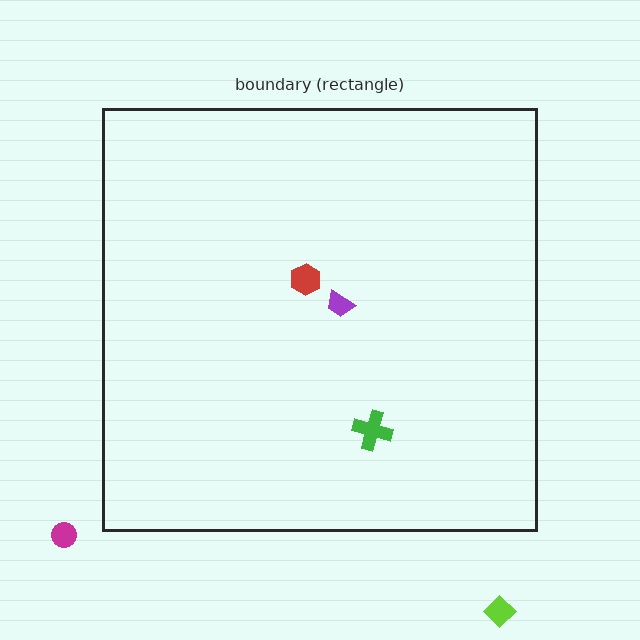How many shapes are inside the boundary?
3 inside, 2 outside.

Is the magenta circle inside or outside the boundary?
Outside.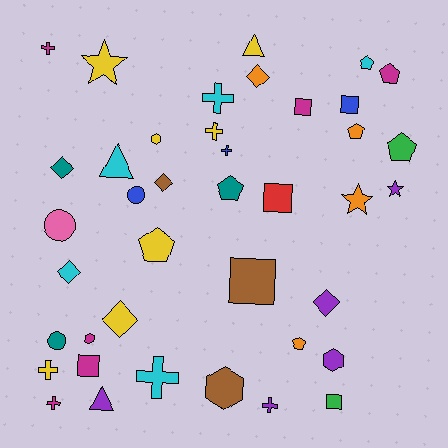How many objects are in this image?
There are 40 objects.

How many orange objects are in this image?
There are 4 orange objects.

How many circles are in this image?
There are 3 circles.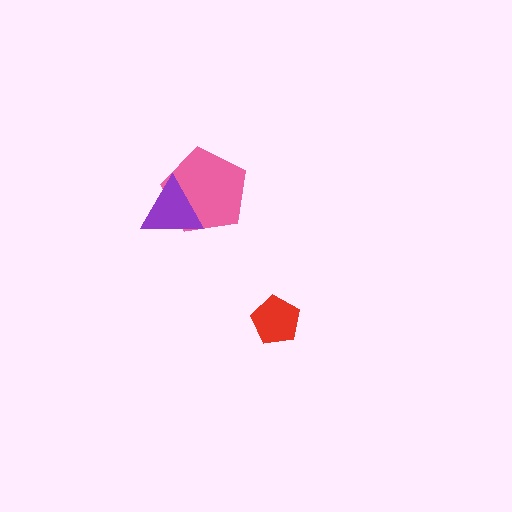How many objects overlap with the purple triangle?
1 object overlaps with the purple triangle.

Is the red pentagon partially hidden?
No, no other shape covers it.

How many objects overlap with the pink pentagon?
1 object overlaps with the pink pentagon.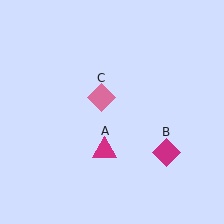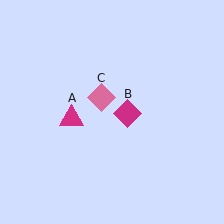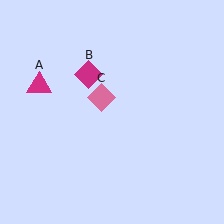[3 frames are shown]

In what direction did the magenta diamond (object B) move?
The magenta diamond (object B) moved up and to the left.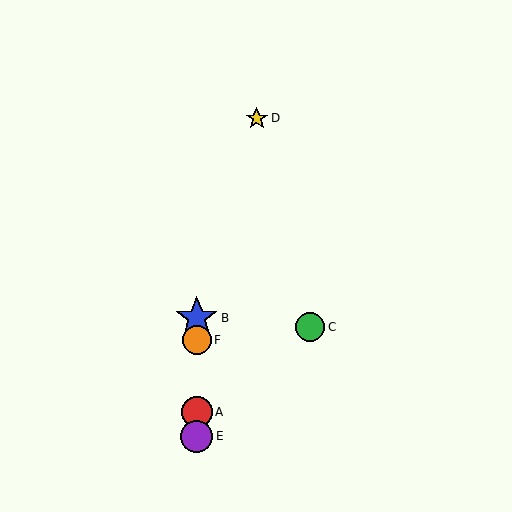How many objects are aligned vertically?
4 objects (A, B, E, F) are aligned vertically.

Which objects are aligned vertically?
Objects A, B, E, F are aligned vertically.